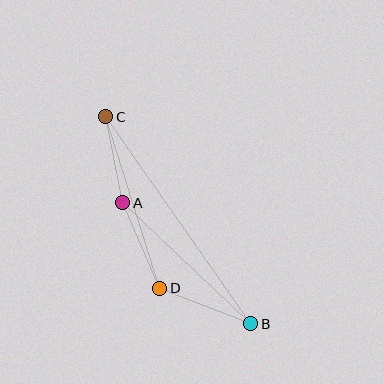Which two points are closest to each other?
Points A and C are closest to each other.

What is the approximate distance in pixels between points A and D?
The distance between A and D is approximately 93 pixels.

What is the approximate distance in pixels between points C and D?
The distance between C and D is approximately 180 pixels.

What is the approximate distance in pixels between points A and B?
The distance between A and B is approximately 176 pixels.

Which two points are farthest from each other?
Points B and C are farthest from each other.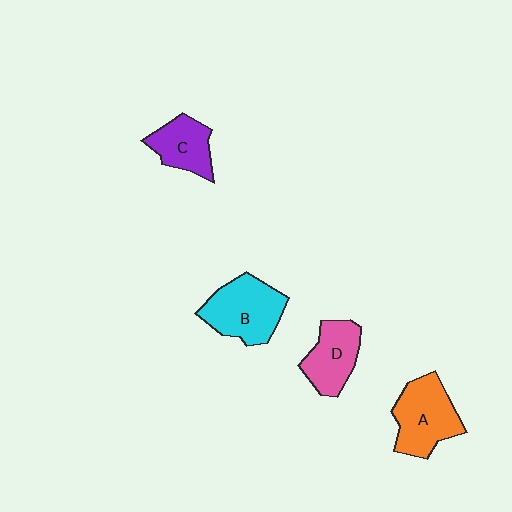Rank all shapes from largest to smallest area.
From largest to smallest: B (cyan), A (orange), D (pink), C (purple).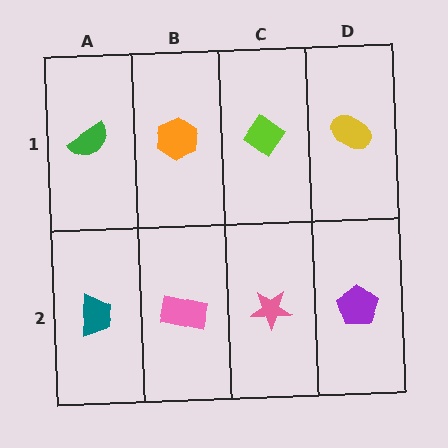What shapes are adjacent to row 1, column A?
A teal trapezoid (row 2, column A), an orange hexagon (row 1, column B).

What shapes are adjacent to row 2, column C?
A lime diamond (row 1, column C), a pink rectangle (row 2, column B), a purple pentagon (row 2, column D).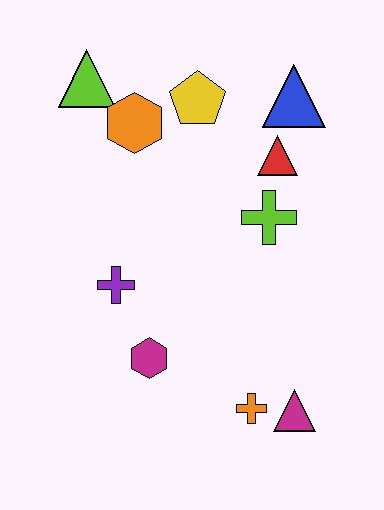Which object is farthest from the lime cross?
The lime triangle is farthest from the lime cross.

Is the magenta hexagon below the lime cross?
Yes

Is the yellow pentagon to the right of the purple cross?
Yes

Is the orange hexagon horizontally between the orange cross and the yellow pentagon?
No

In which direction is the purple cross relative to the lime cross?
The purple cross is to the left of the lime cross.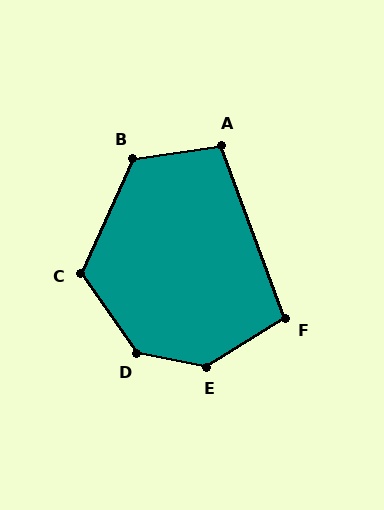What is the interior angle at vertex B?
Approximately 123 degrees (obtuse).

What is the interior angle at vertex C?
Approximately 121 degrees (obtuse).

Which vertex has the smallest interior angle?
F, at approximately 101 degrees.